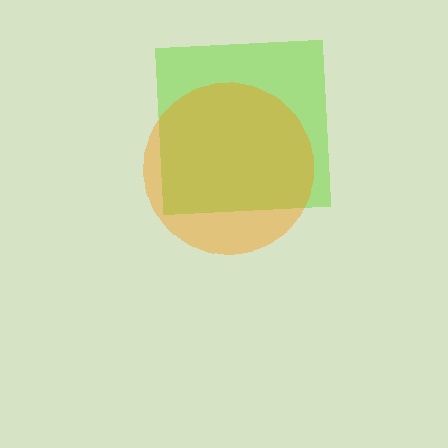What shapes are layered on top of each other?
The layered shapes are: a lime square, an orange circle.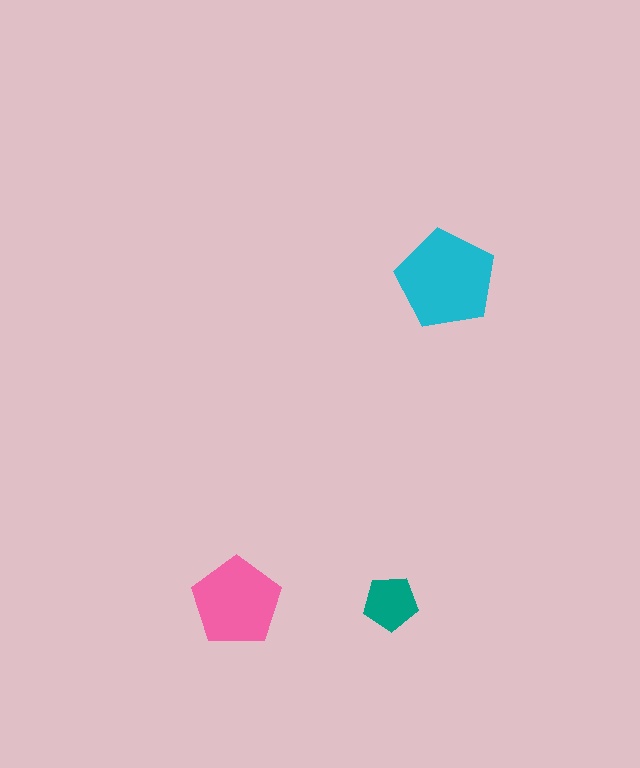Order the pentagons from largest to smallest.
the cyan one, the pink one, the teal one.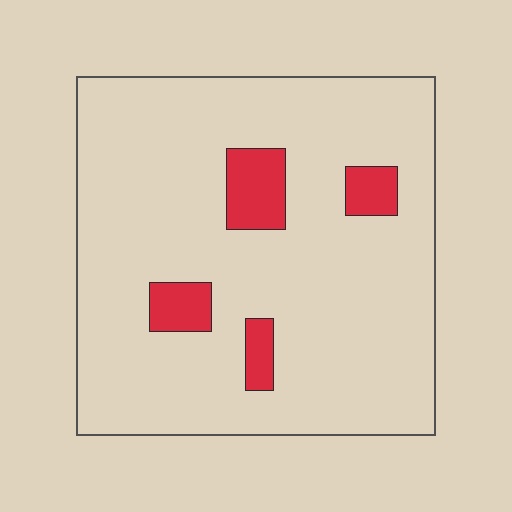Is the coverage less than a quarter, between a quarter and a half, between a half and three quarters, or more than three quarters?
Less than a quarter.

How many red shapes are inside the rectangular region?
4.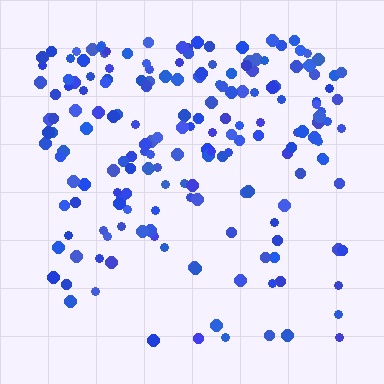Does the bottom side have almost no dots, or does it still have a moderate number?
Still a moderate number, just noticeably fewer than the top.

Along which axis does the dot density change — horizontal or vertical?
Vertical.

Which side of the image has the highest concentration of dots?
The top.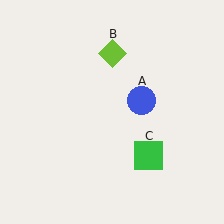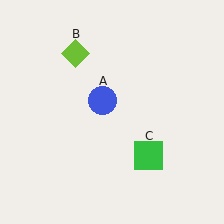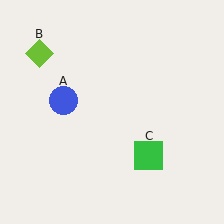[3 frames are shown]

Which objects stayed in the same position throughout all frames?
Green square (object C) remained stationary.